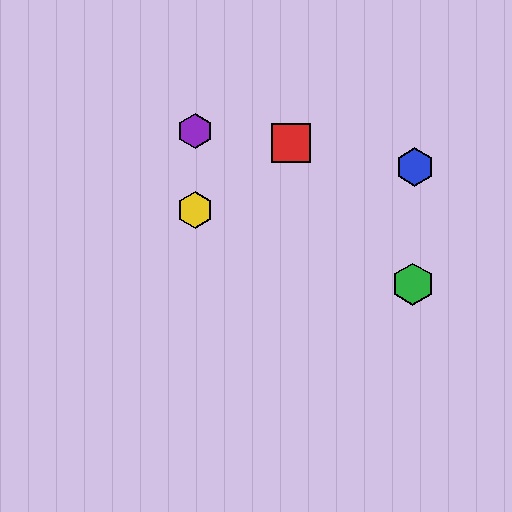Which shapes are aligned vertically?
The yellow hexagon, the purple hexagon are aligned vertically.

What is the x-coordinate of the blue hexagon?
The blue hexagon is at x≈415.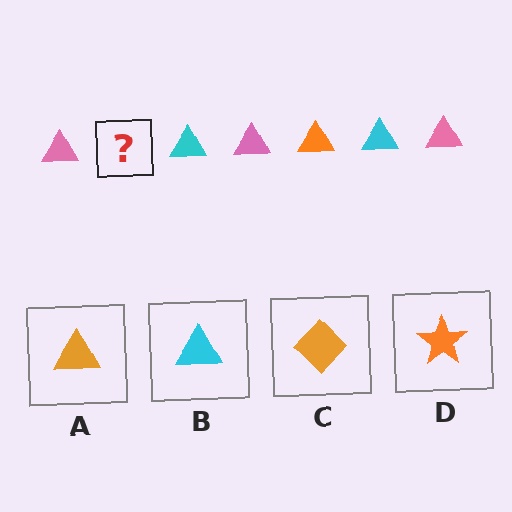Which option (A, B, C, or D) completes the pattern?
A.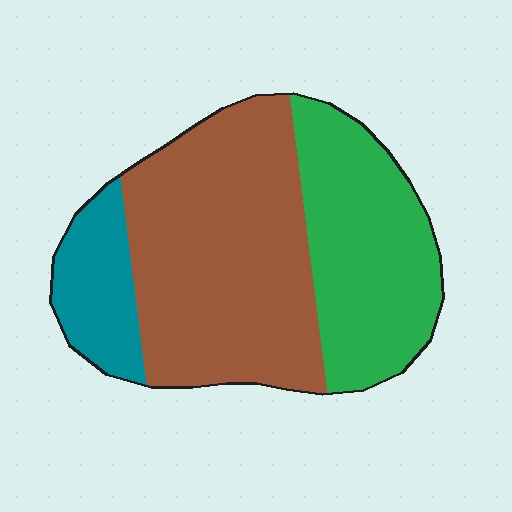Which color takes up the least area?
Teal, at roughly 15%.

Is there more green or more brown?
Brown.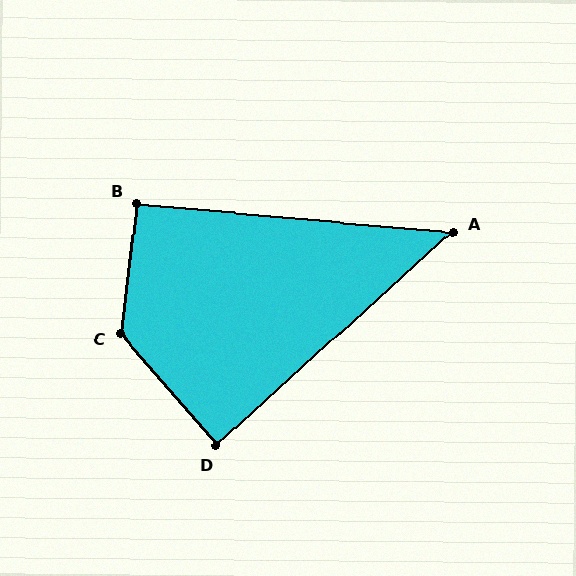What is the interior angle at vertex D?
Approximately 88 degrees (approximately right).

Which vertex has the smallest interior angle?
A, at approximately 47 degrees.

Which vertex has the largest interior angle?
C, at approximately 133 degrees.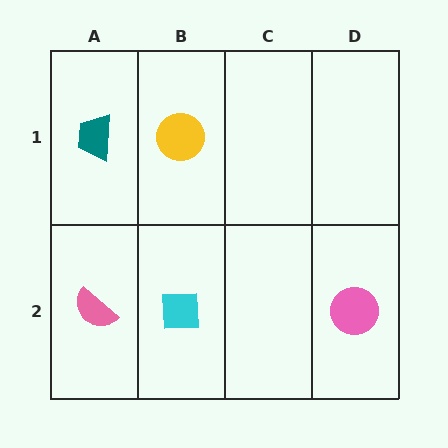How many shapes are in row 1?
2 shapes.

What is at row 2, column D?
A pink circle.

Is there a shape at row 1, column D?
No, that cell is empty.